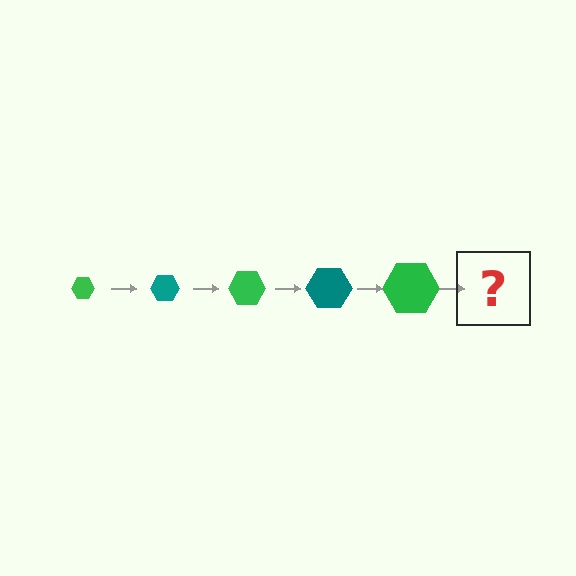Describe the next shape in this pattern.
It should be a teal hexagon, larger than the previous one.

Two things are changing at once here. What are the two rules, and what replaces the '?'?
The two rules are that the hexagon grows larger each step and the color cycles through green and teal. The '?' should be a teal hexagon, larger than the previous one.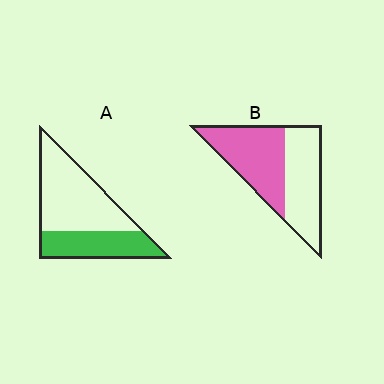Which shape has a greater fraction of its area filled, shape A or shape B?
Shape B.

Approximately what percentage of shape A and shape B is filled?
A is approximately 35% and B is approximately 50%.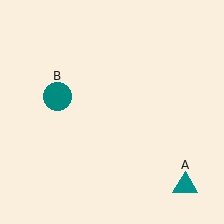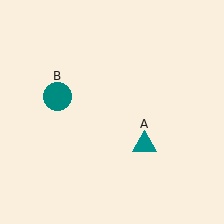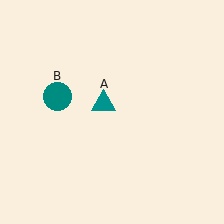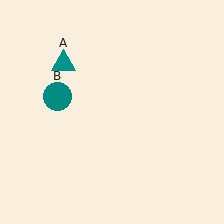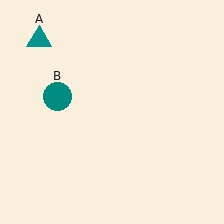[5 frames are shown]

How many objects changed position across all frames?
1 object changed position: teal triangle (object A).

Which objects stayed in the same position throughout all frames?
Teal circle (object B) remained stationary.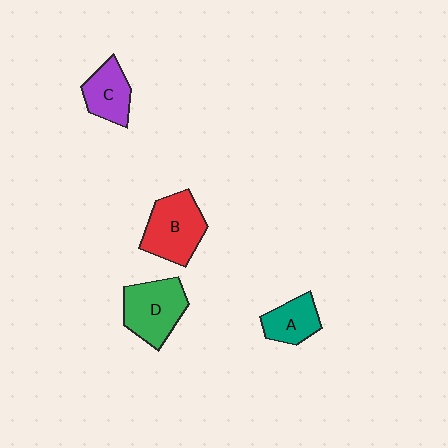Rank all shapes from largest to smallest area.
From largest to smallest: B (red), D (green), C (purple), A (teal).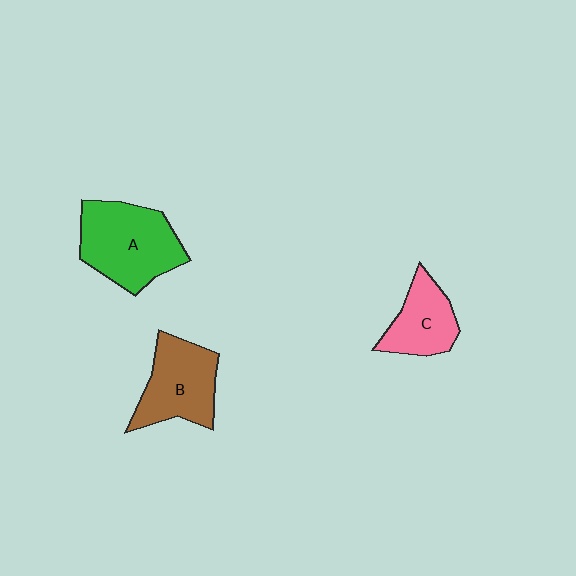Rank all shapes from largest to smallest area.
From largest to smallest: A (green), B (brown), C (pink).